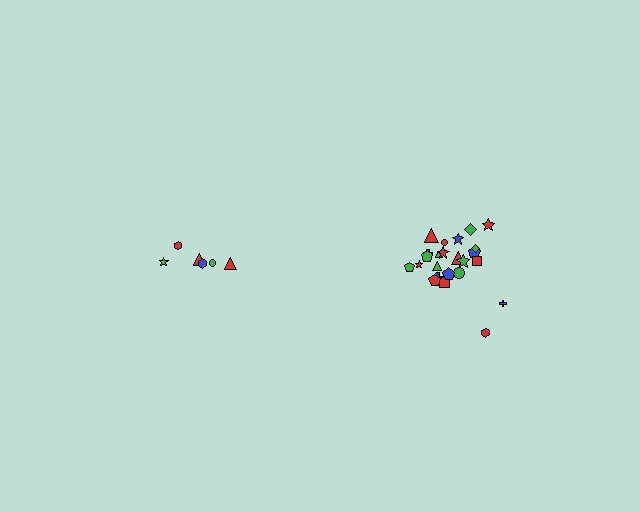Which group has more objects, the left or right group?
The right group.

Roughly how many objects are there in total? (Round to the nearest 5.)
Roughly 30 objects in total.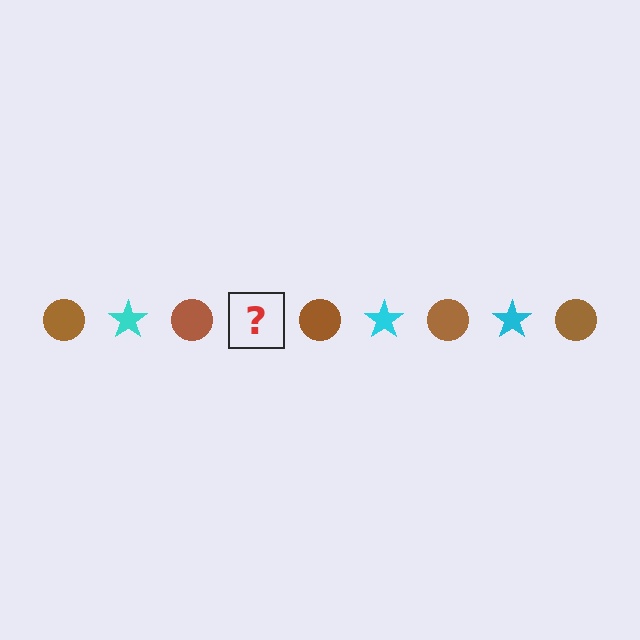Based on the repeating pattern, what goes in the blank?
The blank should be a cyan star.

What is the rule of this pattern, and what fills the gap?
The rule is that the pattern alternates between brown circle and cyan star. The gap should be filled with a cyan star.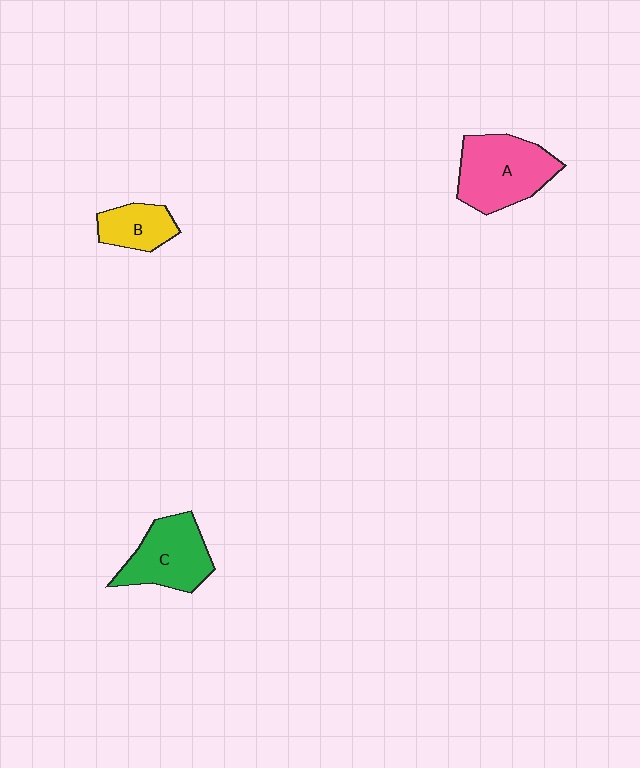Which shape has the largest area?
Shape A (pink).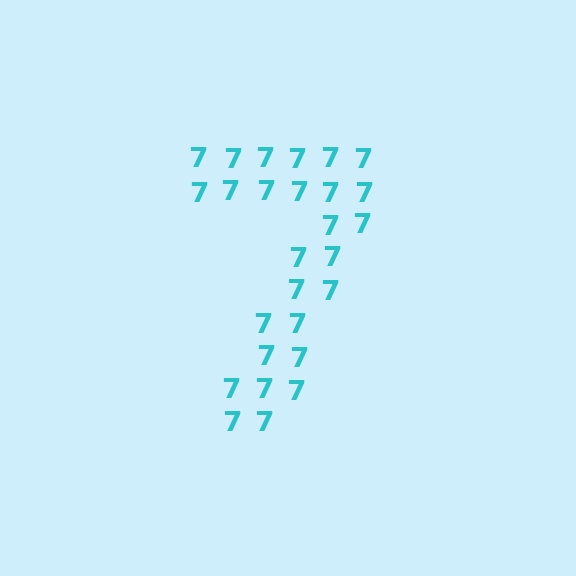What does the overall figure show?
The overall figure shows the digit 7.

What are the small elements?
The small elements are digit 7's.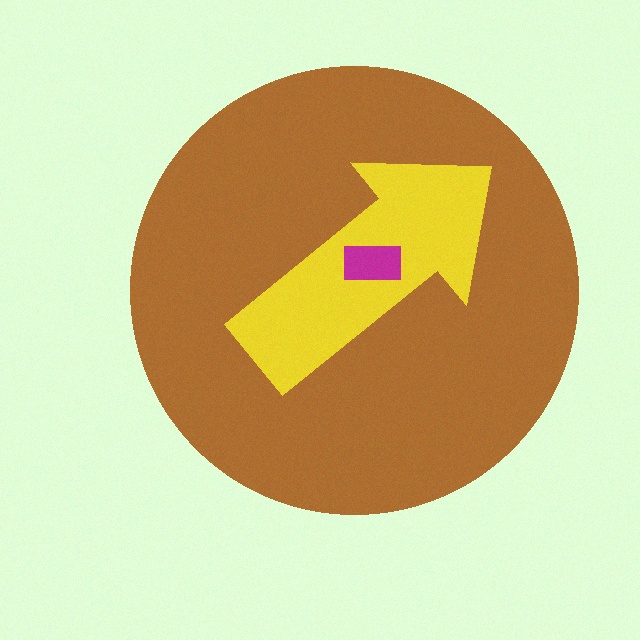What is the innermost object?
The magenta rectangle.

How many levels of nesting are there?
3.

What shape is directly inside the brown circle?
The yellow arrow.